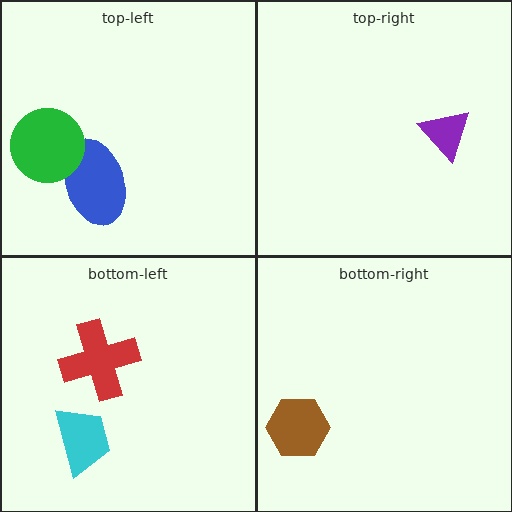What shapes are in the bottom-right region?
The brown hexagon.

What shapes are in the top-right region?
The purple triangle.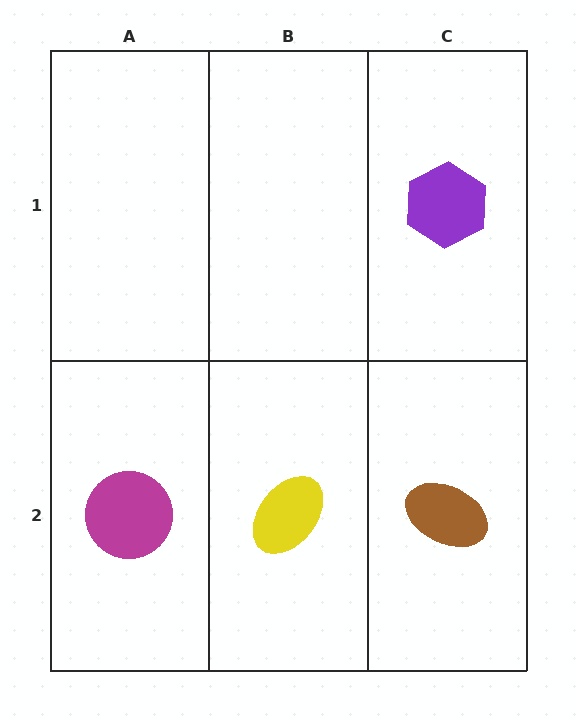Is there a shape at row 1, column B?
No, that cell is empty.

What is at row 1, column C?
A purple hexagon.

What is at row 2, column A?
A magenta circle.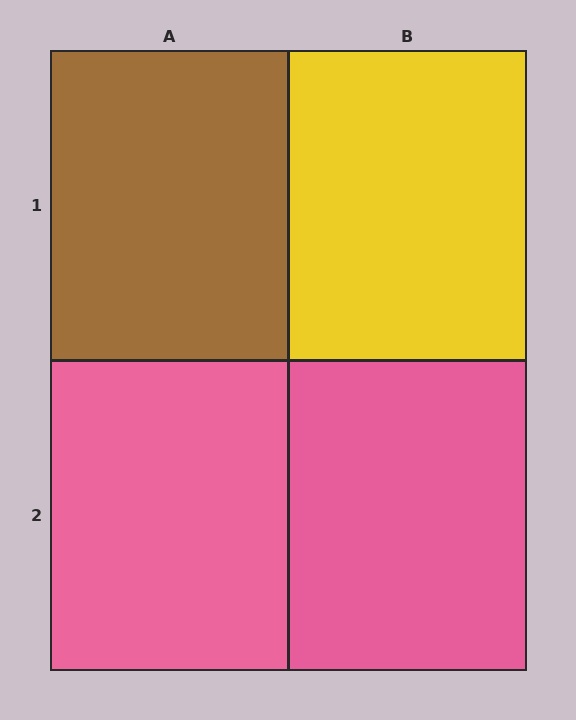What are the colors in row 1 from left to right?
Brown, yellow.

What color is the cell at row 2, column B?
Pink.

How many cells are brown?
1 cell is brown.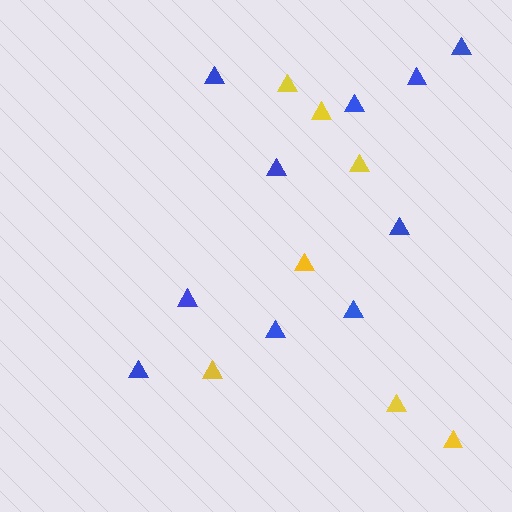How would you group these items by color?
There are 2 groups: one group of blue triangles (10) and one group of yellow triangles (7).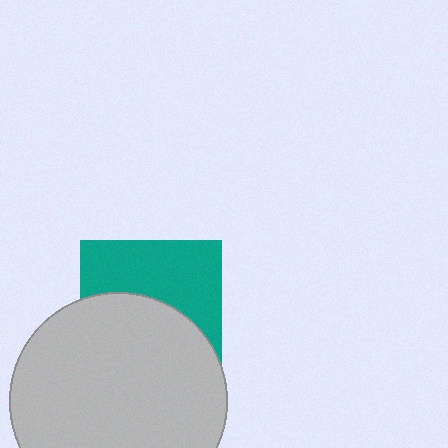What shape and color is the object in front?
The object in front is a light gray circle.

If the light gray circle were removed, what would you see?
You would see the complete teal square.